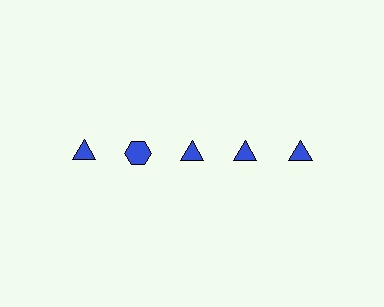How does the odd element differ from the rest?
It has a different shape: hexagon instead of triangle.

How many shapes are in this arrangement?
There are 5 shapes arranged in a grid pattern.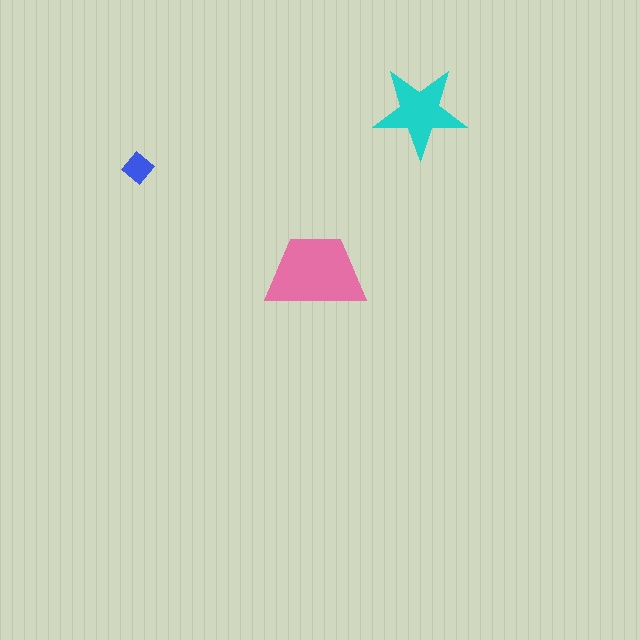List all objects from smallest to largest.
The blue diamond, the cyan star, the pink trapezoid.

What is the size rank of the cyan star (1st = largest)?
2nd.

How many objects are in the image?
There are 3 objects in the image.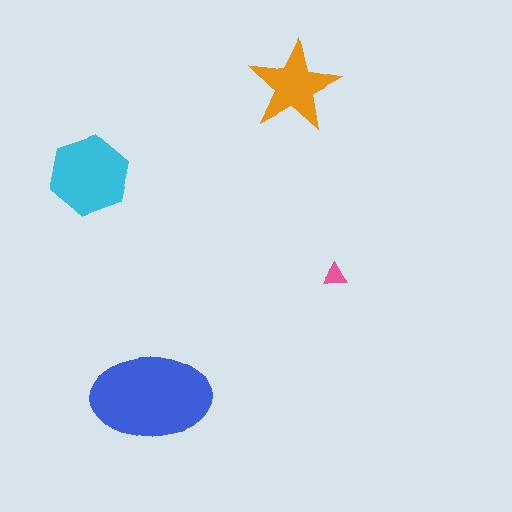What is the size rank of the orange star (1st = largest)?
3rd.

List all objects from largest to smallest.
The blue ellipse, the cyan hexagon, the orange star, the pink triangle.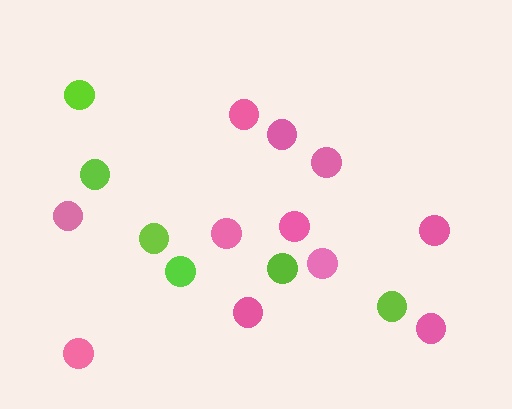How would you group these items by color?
There are 2 groups: one group of pink circles (11) and one group of lime circles (6).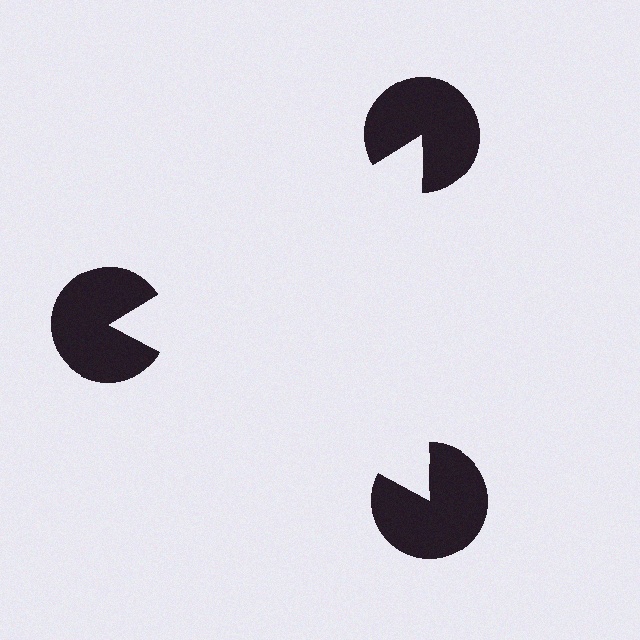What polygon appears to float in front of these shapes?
An illusory triangle — its edges are inferred from the aligned wedge cuts in the pac-man discs, not physically drawn.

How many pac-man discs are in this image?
There are 3 — one at each vertex of the illusory triangle.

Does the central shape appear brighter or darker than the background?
It typically appears slightly brighter than the background, even though no actual brightness change is drawn.